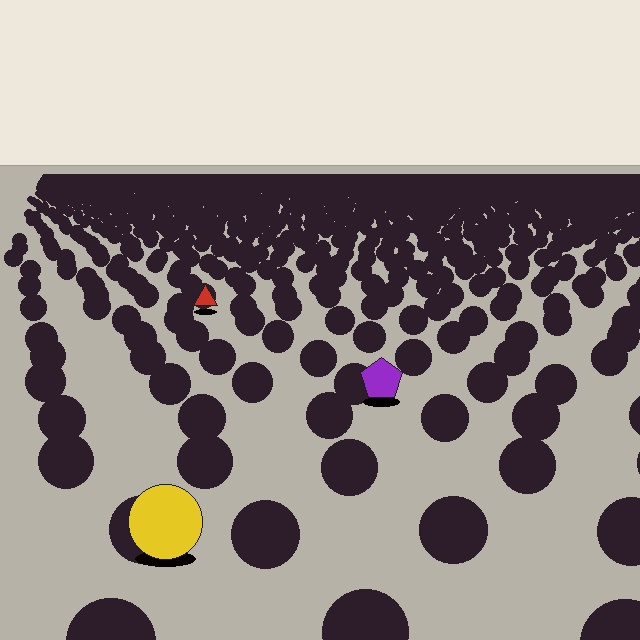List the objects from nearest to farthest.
From nearest to farthest: the yellow circle, the purple pentagon, the red triangle.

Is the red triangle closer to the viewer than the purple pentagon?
No. The purple pentagon is closer — you can tell from the texture gradient: the ground texture is coarser near it.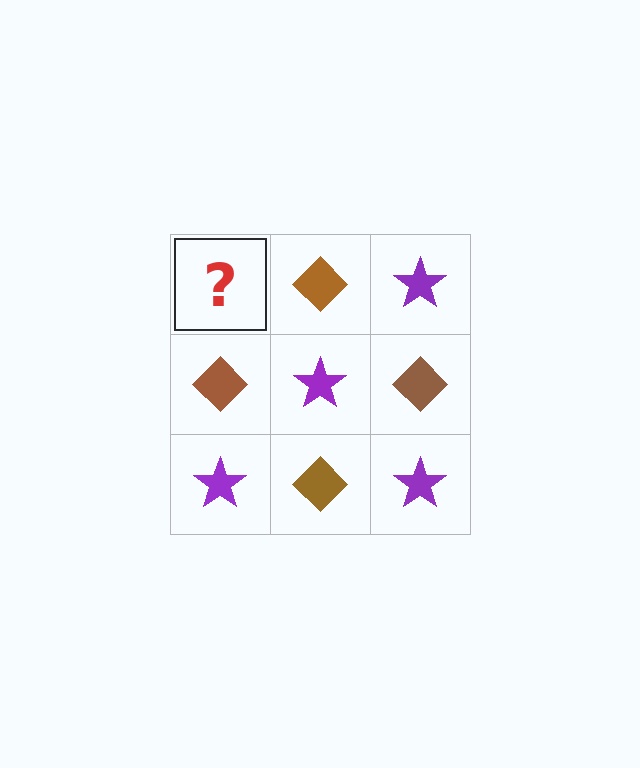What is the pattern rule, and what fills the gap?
The rule is that it alternates purple star and brown diamond in a checkerboard pattern. The gap should be filled with a purple star.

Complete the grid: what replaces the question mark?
The question mark should be replaced with a purple star.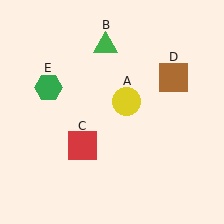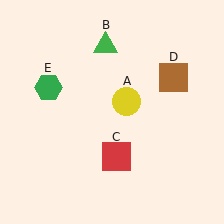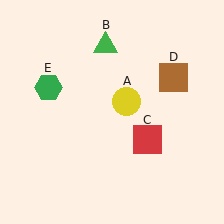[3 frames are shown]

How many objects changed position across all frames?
1 object changed position: red square (object C).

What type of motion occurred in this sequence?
The red square (object C) rotated counterclockwise around the center of the scene.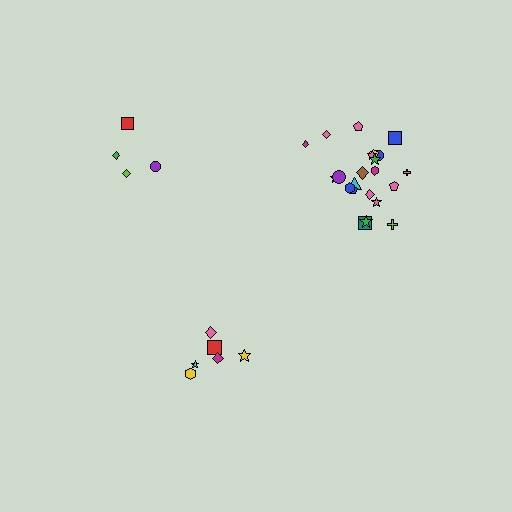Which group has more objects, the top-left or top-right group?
The top-right group.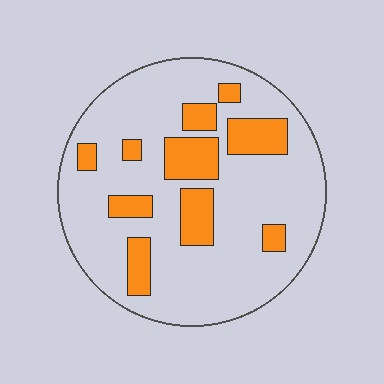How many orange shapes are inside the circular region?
10.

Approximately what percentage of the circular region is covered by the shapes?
Approximately 20%.